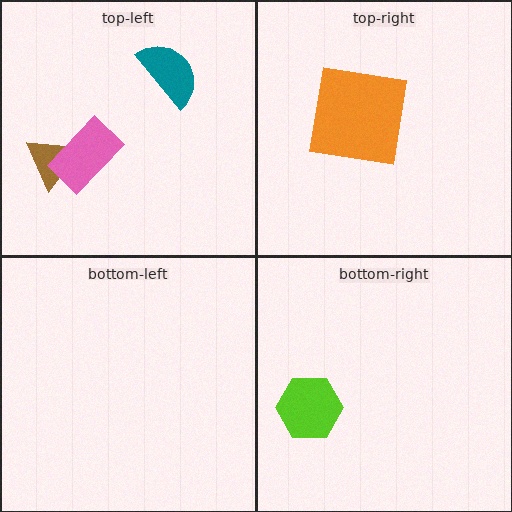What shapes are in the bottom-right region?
The lime hexagon.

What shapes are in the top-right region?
The orange square.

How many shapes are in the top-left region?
3.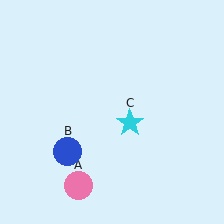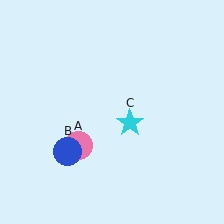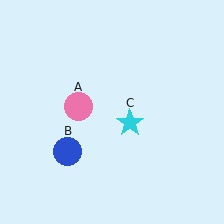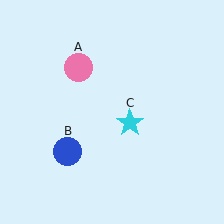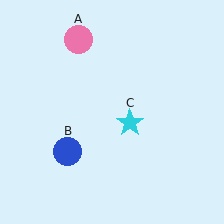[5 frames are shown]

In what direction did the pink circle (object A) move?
The pink circle (object A) moved up.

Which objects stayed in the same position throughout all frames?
Blue circle (object B) and cyan star (object C) remained stationary.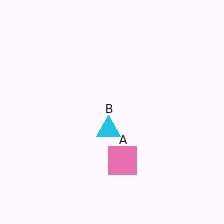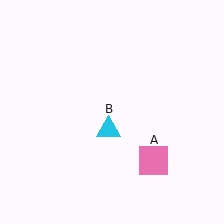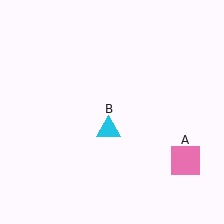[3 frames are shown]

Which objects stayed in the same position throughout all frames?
Cyan triangle (object B) remained stationary.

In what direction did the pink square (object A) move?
The pink square (object A) moved right.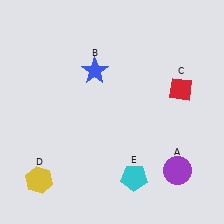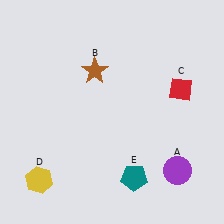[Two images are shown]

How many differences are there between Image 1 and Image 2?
There are 2 differences between the two images.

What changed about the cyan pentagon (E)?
In Image 1, E is cyan. In Image 2, it changed to teal.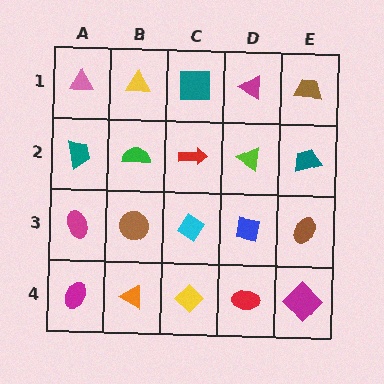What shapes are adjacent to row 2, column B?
A yellow triangle (row 1, column B), a brown circle (row 3, column B), a teal trapezoid (row 2, column A), a red arrow (row 2, column C).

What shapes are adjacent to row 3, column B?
A green semicircle (row 2, column B), an orange triangle (row 4, column B), a magenta ellipse (row 3, column A), a cyan diamond (row 3, column C).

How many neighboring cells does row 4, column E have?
2.